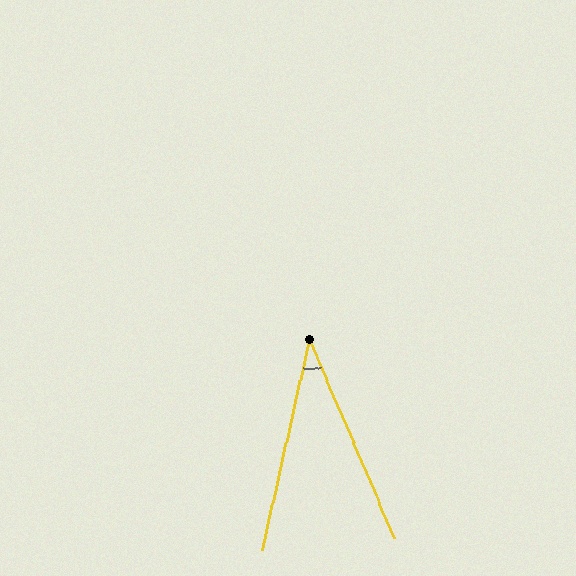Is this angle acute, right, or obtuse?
It is acute.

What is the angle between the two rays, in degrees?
Approximately 36 degrees.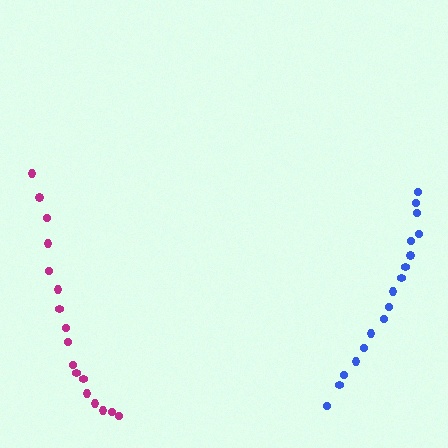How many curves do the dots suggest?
There are 2 distinct paths.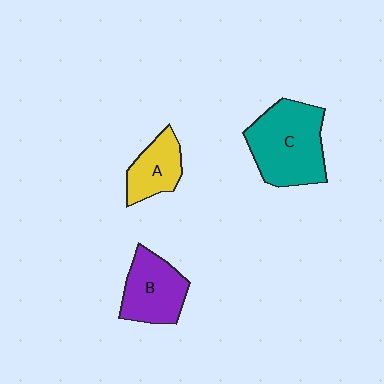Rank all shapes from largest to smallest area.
From largest to smallest: C (teal), B (purple), A (yellow).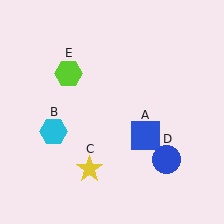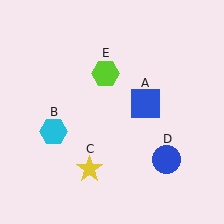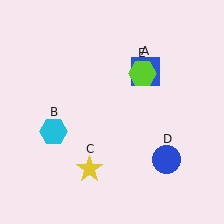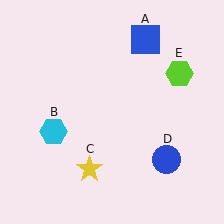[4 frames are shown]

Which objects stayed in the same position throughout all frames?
Cyan hexagon (object B) and yellow star (object C) and blue circle (object D) remained stationary.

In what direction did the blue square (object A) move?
The blue square (object A) moved up.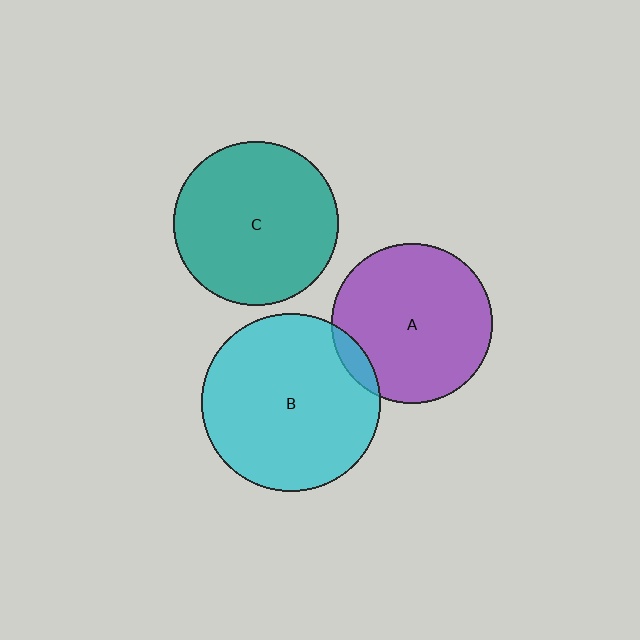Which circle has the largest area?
Circle B (cyan).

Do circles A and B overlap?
Yes.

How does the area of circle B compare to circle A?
Approximately 1.2 times.